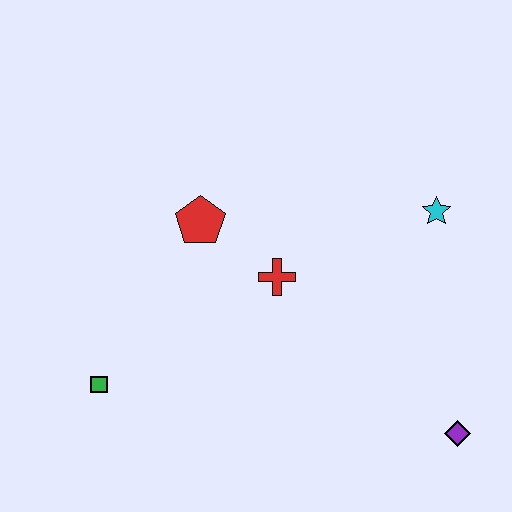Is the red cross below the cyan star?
Yes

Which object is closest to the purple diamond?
The cyan star is closest to the purple diamond.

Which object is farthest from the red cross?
The purple diamond is farthest from the red cross.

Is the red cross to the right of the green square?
Yes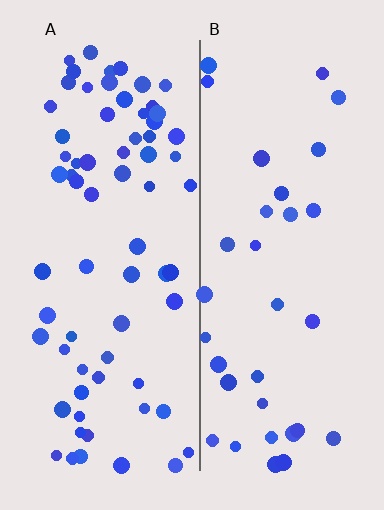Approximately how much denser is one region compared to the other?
Approximately 2.0× — region A over region B.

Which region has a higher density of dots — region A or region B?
A (the left).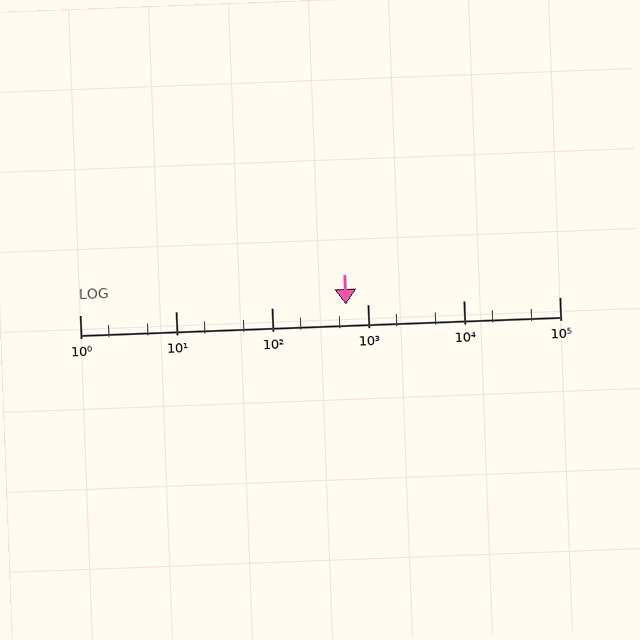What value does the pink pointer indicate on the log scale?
The pointer indicates approximately 590.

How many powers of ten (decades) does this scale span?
The scale spans 5 decades, from 1 to 100000.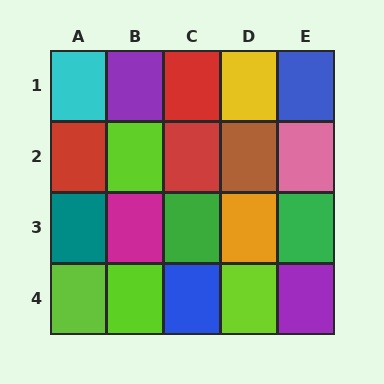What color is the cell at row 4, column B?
Lime.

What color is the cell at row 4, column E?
Purple.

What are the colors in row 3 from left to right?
Teal, magenta, green, orange, green.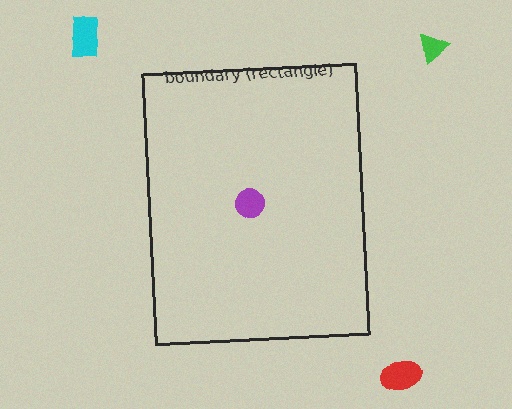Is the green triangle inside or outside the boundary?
Outside.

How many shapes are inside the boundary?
1 inside, 3 outside.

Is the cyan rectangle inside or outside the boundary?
Outside.